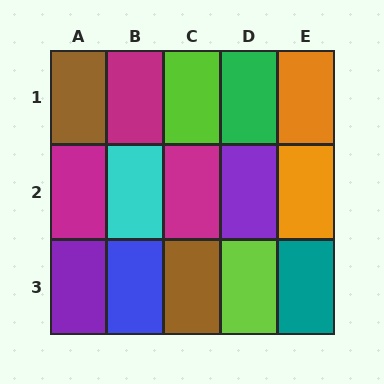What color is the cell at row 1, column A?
Brown.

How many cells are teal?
1 cell is teal.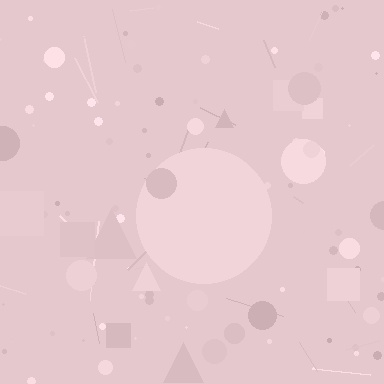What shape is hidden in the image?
A circle is hidden in the image.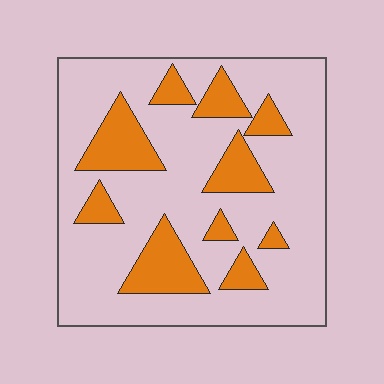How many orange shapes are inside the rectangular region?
10.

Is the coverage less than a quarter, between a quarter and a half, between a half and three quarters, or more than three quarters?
Less than a quarter.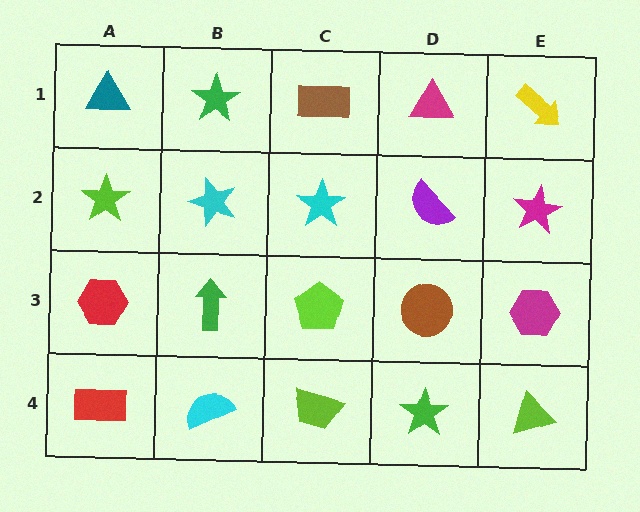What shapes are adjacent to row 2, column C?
A brown rectangle (row 1, column C), a lime pentagon (row 3, column C), a cyan star (row 2, column B), a purple semicircle (row 2, column D).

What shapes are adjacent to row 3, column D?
A purple semicircle (row 2, column D), a green star (row 4, column D), a lime pentagon (row 3, column C), a magenta hexagon (row 3, column E).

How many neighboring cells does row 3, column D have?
4.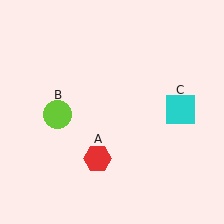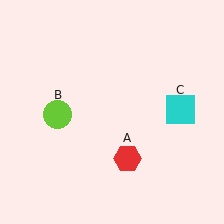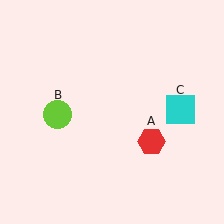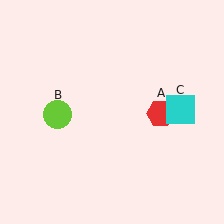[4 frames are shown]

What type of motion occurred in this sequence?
The red hexagon (object A) rotated counterclockwise around the center of the scene.